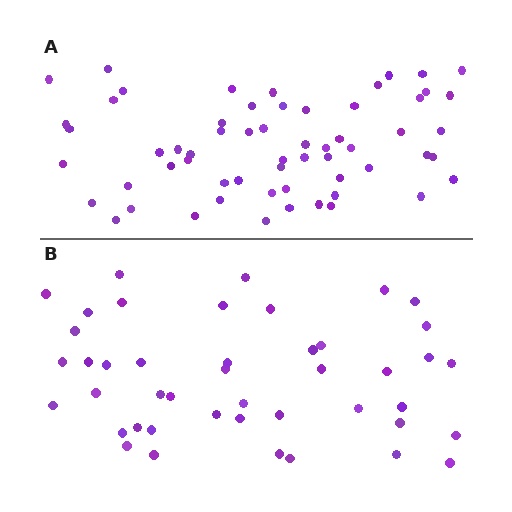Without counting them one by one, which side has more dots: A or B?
Region A (the top region) has more dots.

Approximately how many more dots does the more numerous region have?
Region A has approximately 15 more dots than region B.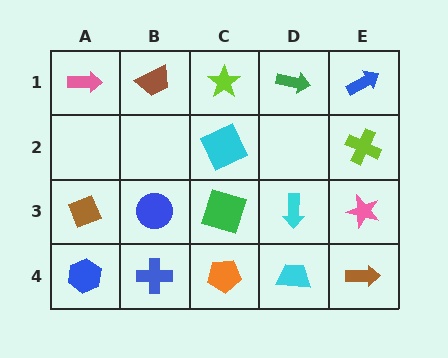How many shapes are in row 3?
5 shapes.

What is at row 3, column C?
A green square.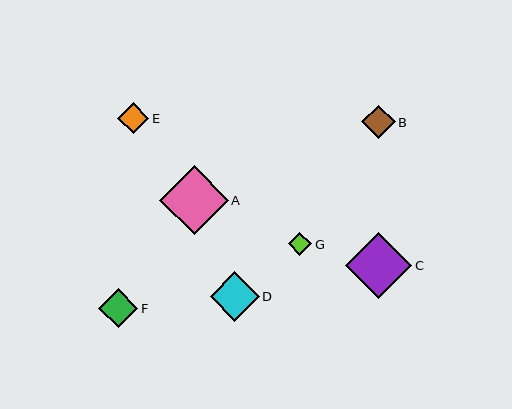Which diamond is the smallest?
Diamond G is the smallest with a size of approximately 23 pixels.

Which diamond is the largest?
Diamond A is the largest with a size of approximately 69 pixels.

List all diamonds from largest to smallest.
From largest to smallest: A, C, D, F, B, E, G.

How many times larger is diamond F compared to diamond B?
Diamond F is approximately 1.2 times the size of diamond B.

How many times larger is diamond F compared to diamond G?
Diamond F is approximately 1.7 times the size of diamond G.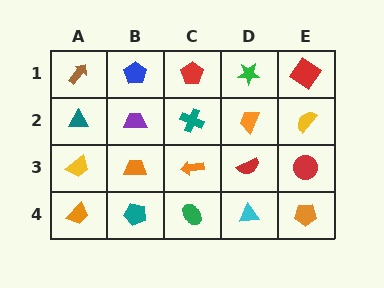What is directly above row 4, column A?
A yellow trapezoid.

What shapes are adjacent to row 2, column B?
A blue pentagon (row 1, column B), an orange trapezoid (row 3, column B), a teal triangle (row 2, column A), a teal cross (row 2, column C).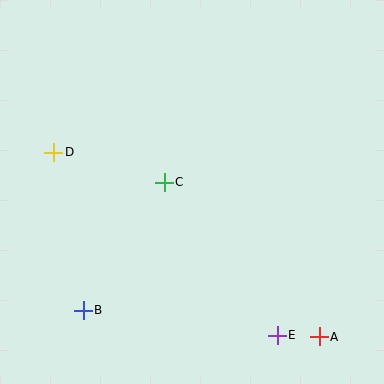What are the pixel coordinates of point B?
Point B is at (83, 310).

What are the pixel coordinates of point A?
Point A is at (319, 337).